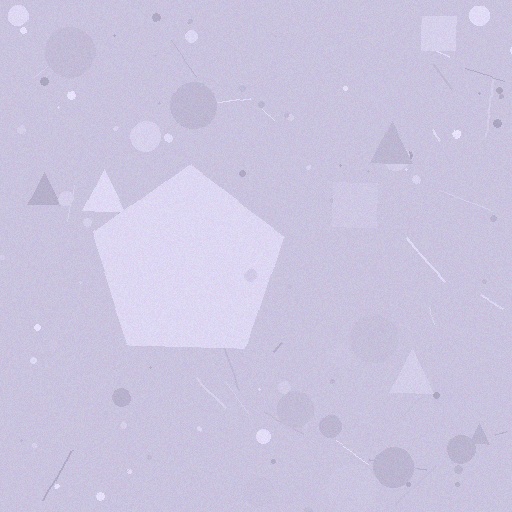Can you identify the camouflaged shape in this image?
The camouflaged shape is a pentagon.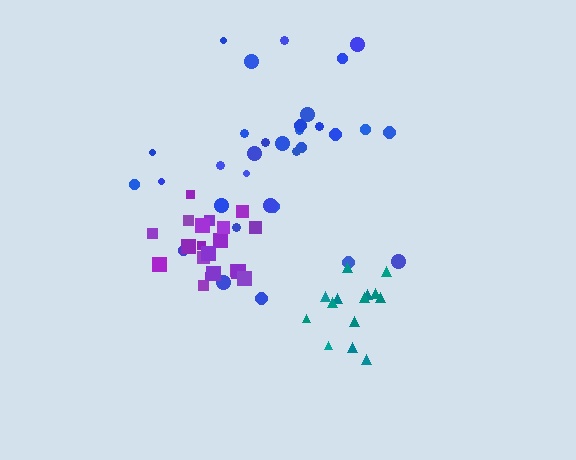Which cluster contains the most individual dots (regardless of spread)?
Blue (32).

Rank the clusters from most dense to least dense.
purple, teal, blue.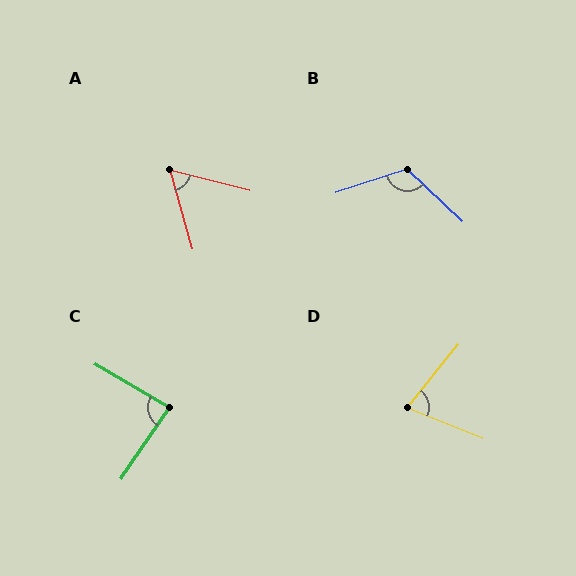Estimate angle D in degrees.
Approximately 73 degrees.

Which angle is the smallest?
A, at approximately 60 degrees.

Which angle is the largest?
B, at approximately 118 degrees.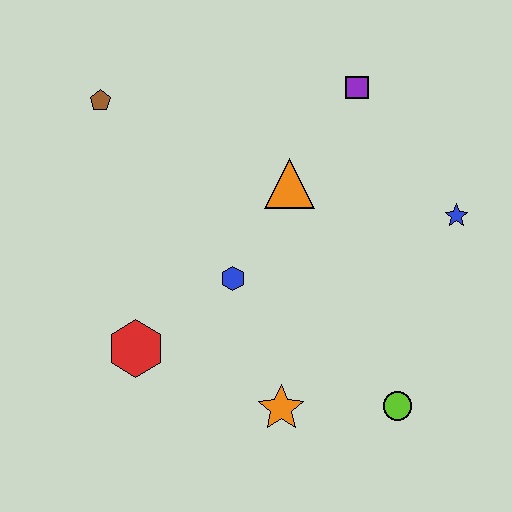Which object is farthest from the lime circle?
The brown pentagon is farthest from the lime circle.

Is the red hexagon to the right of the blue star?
No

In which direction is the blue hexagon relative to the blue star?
The blue hexagon is to the left of the blue star.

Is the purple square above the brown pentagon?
Yes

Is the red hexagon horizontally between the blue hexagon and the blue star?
No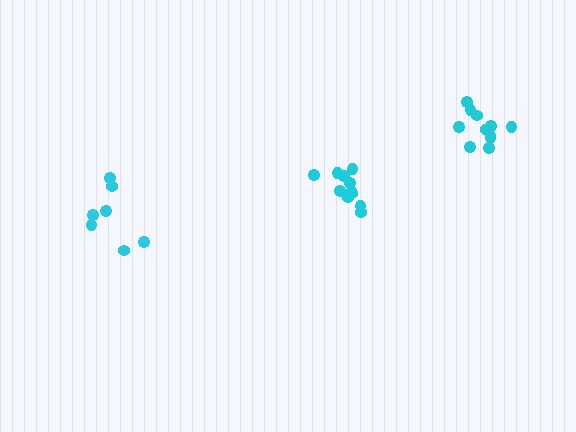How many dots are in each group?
Group 1: 11 dots, Group 2: 7 dots, Group 3: 11 dots (29 total).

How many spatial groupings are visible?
There are 3 spatial groupings.